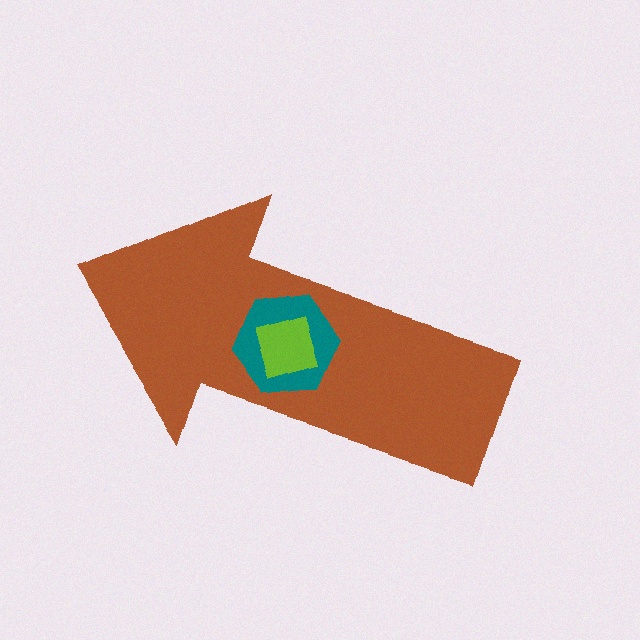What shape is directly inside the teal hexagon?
The lime diamond.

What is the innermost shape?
The lime diamond.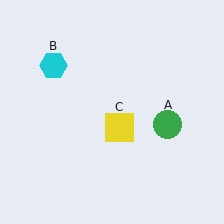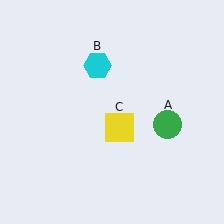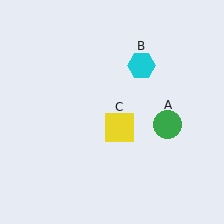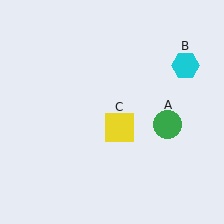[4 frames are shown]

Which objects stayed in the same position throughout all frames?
Green circle (object A) and yellow square (object C) remained stationary.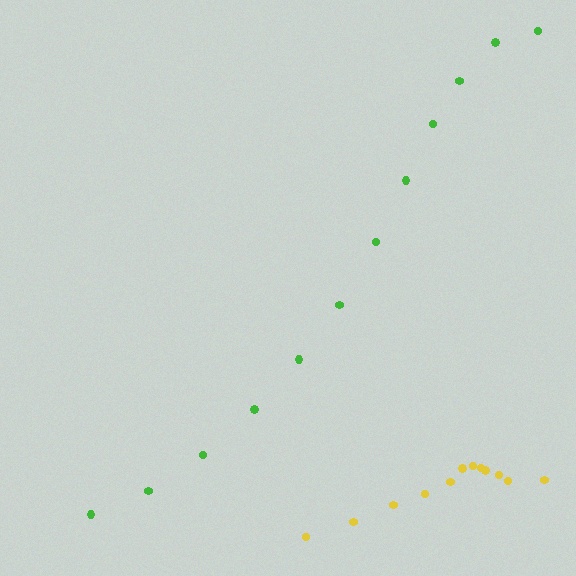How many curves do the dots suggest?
There are 2 distinct paths.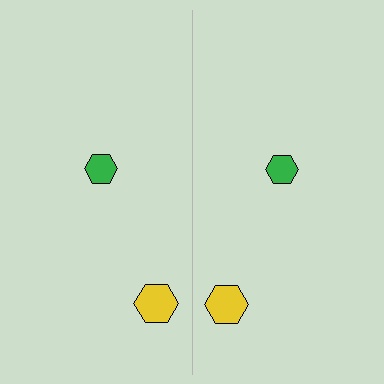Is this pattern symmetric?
Yes, this pattern has bilateral (reflection) symmetry.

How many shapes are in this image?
There are 4 shapes in this image.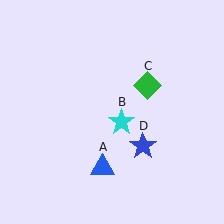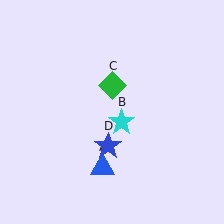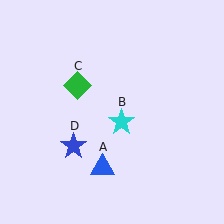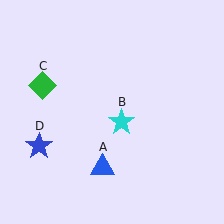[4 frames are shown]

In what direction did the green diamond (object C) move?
The green diamond (object C) moved left.